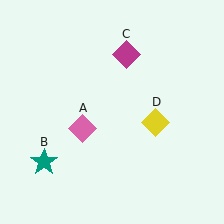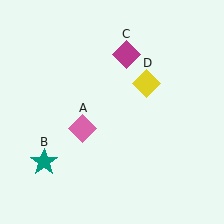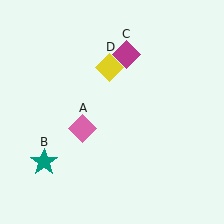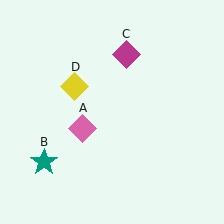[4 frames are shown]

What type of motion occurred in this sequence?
The yellow diamond (object D) rotated counterclockwise around the center of the scene.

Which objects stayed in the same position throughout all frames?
Pink diamond (object A) and teal star (object B) and magenta diamond (object C) remained stationary.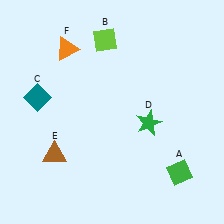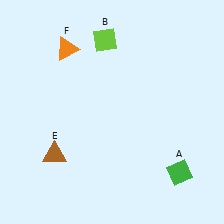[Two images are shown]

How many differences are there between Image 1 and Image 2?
There are 2 differences between the two images.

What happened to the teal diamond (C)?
The teal diamond (C) was removed in Image 2. It was in the top-left area of Image 1.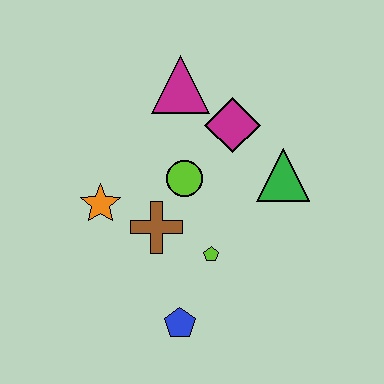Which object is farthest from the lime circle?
The blue pentagon is farthest from the lime circle.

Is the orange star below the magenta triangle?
Yes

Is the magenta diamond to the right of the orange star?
Yes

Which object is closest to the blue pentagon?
The lime pentagon is closest to the blue pentagon.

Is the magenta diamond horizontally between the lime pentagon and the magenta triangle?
No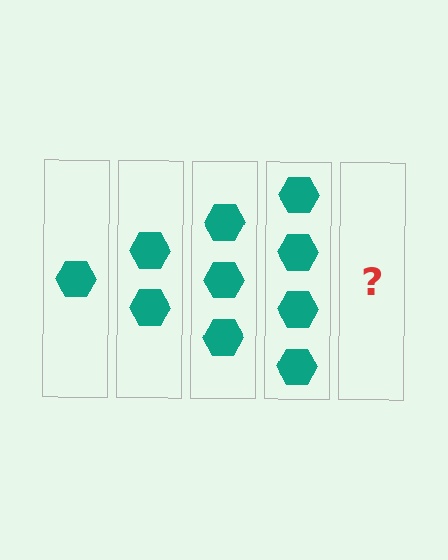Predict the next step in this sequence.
The next step is 5 hexagons.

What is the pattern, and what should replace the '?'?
The pattern is that each step adds one more hexagon. The '?' should be 5 hexagons.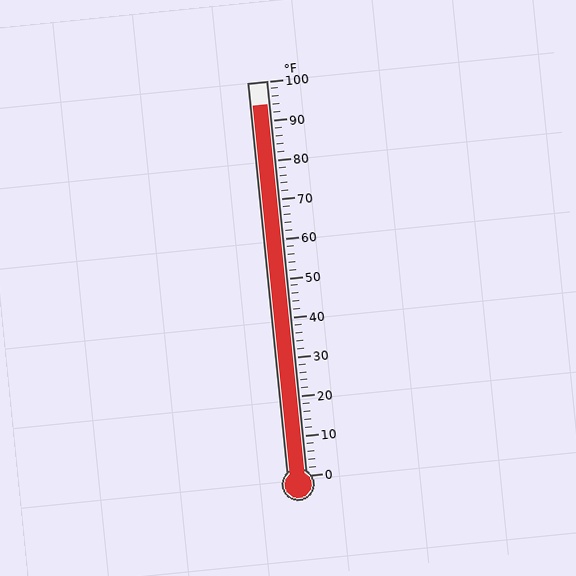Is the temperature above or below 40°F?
The temperature is above 40°F.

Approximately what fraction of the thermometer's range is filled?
The thermometer is filled to approximately 95% of its range.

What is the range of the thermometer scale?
The thermometer scale ranges from 0°F to 100°F.